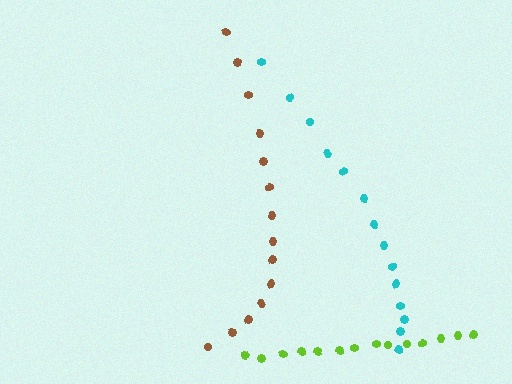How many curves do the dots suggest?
There are 3 distinct paths.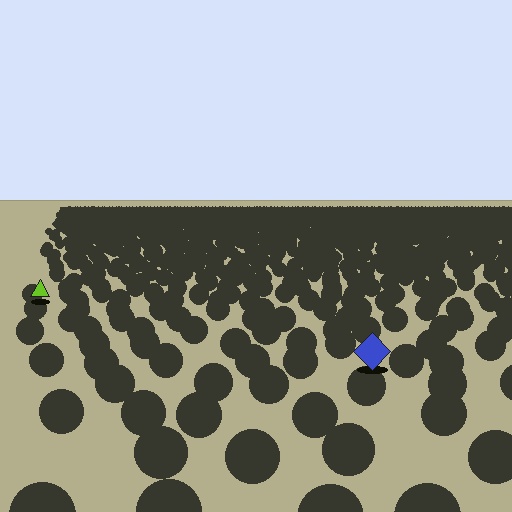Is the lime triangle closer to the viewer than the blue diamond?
No. The blue diamond is closer — you can tell from the texture gradient: the ground texture is coarser near it.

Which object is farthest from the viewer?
The lime triangle is farthest from the viewer. It appears smaller and the ground texture around it is denser.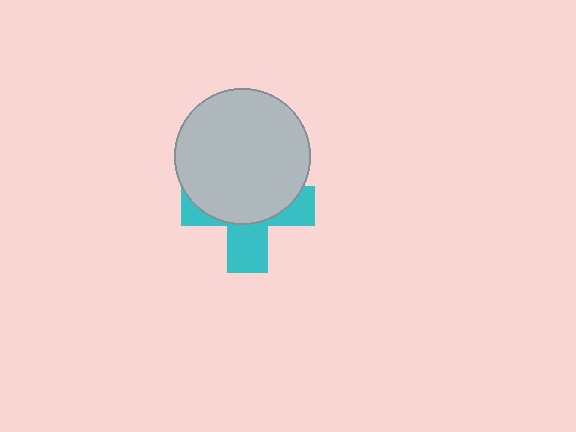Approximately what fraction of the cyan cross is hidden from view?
Roughly 59% of the cyan cross is hidden behind the light gray circle.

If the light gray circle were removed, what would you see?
You would see the complete cyan cross.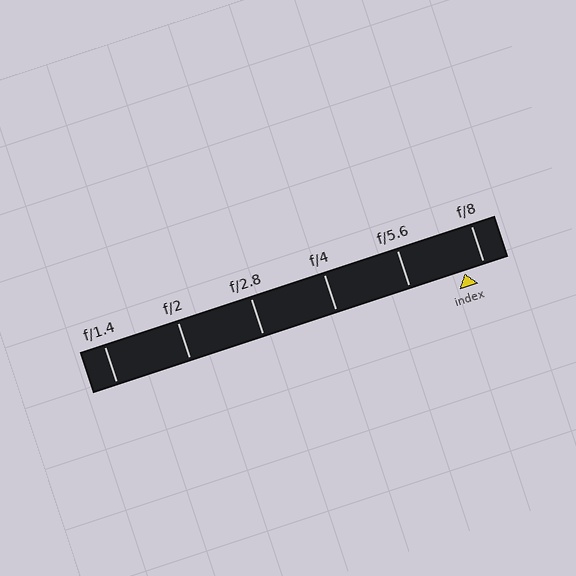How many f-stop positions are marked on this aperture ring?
There are 6 f-stop positions marked.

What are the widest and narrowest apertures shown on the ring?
The widest aperture shown is f/1.4 and the narrowest is f/8.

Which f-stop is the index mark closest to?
The index mark is closest to f/8.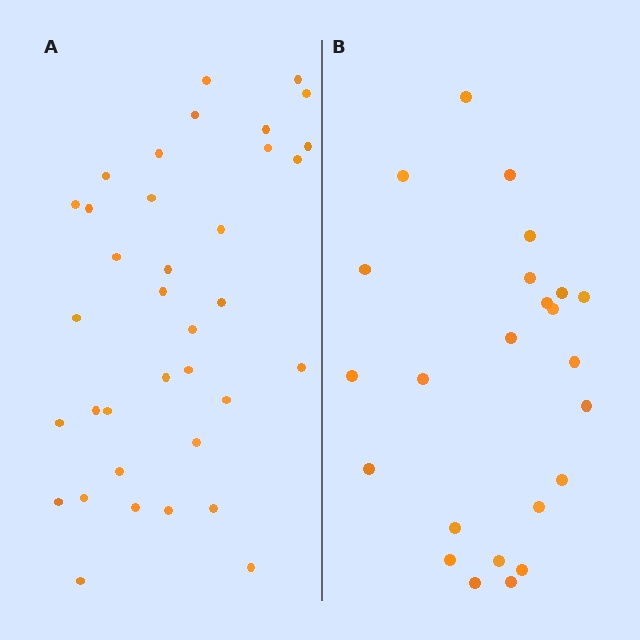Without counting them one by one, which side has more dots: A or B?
Region A (the left region) has more dots.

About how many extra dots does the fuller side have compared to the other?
Region A has roughly 12 or so more dots than region B.